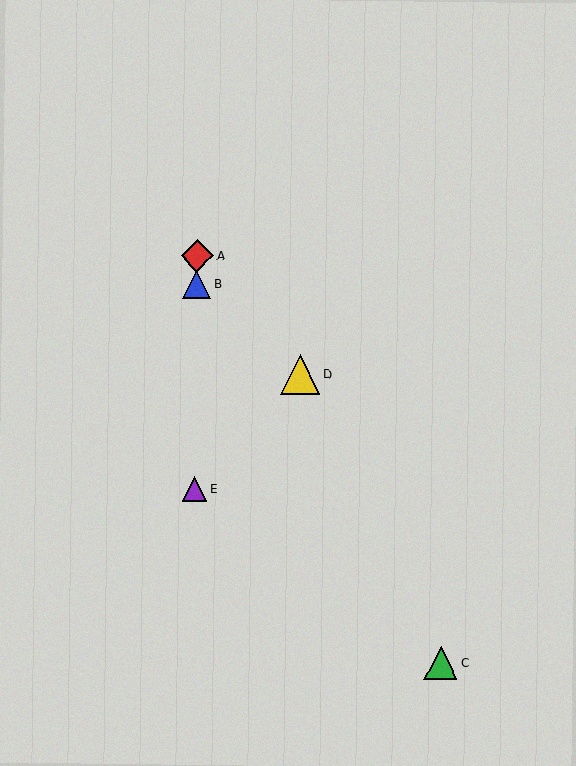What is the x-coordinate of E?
Object E is at x≈194.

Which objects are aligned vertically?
Objects A, B, E are aligned vertically.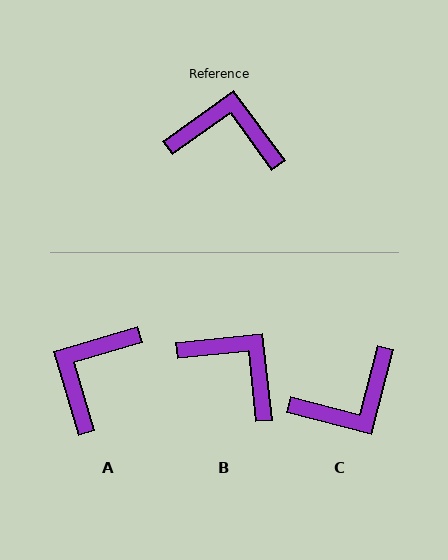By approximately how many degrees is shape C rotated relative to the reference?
Approximately 141 degrees clockwise.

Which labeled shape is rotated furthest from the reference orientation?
C, about 141 degrees away.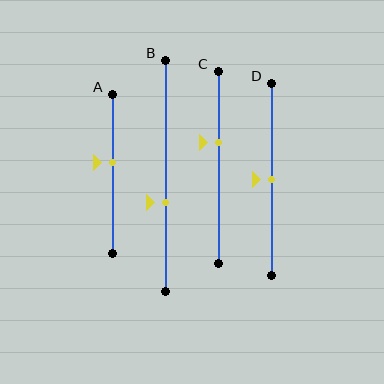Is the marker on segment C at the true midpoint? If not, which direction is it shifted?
No, the marker on segment C is shifted upward by about 13% of the segment length.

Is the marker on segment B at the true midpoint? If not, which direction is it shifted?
No, the marker on segment B is shifted downward by about 12% of the segment length.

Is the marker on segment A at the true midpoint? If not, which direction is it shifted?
No, the marker on segment A is shifted upward by about 7% of the segment length.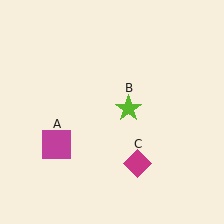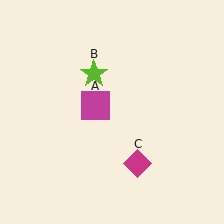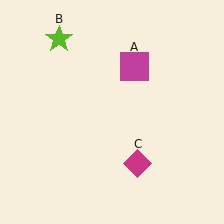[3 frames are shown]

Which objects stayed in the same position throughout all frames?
Magenta diamond (object C) remained stationary.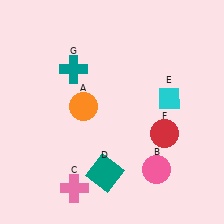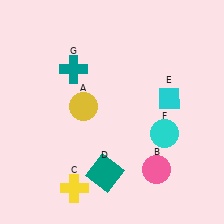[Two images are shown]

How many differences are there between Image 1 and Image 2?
There are 3 differences between the two images.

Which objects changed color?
A changed from orange to yellow. C changed from pink to yellow. F changed from red to cyan.